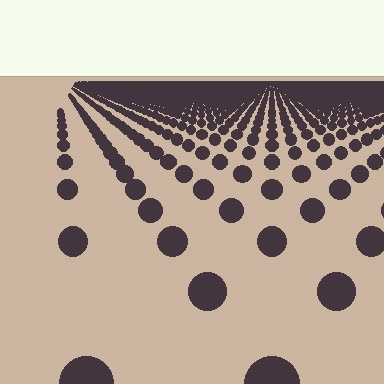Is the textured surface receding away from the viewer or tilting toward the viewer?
The surface is receding away from the viewer. Texture elements get smaller and denser toward the top.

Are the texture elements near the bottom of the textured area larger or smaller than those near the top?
Larger. Near the bottom, elements are closer to the viewer and appear at a bigger on-screen size.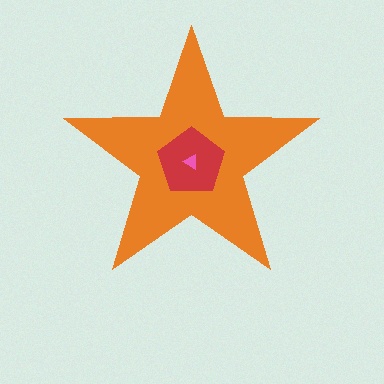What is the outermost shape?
The orange star.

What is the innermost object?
The pink triangle.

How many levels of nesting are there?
3.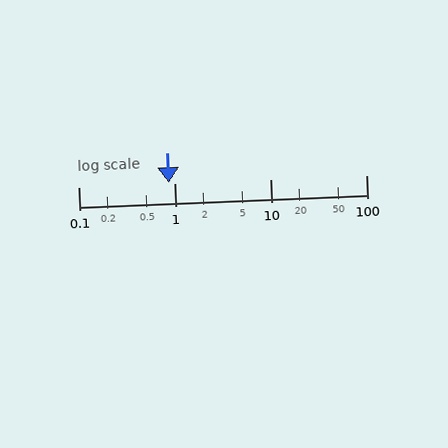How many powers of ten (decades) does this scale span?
The scale spans 3 decades, from 0.1 to 100.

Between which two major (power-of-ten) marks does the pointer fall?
The pointer is between 0.1 and 1.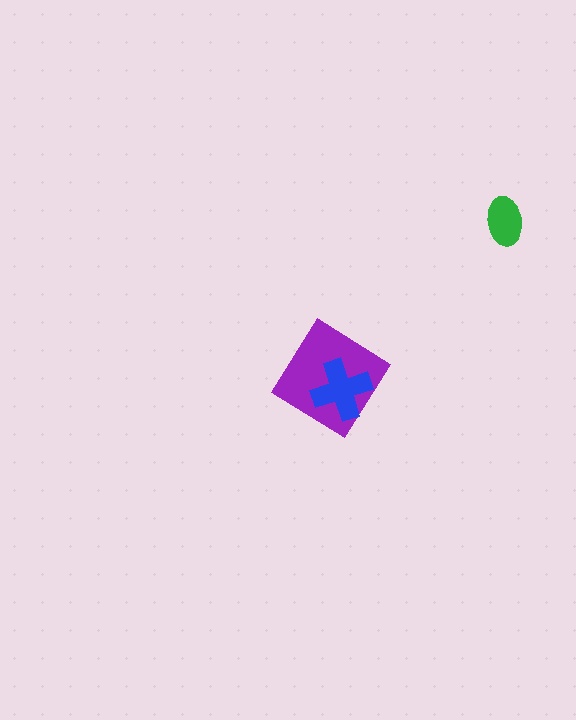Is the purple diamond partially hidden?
Yes, it is partially covered by another shape.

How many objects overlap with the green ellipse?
0 objects overlap with the green ellipse.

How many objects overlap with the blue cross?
1 object overlaps with the blue cross.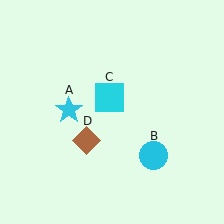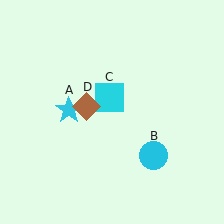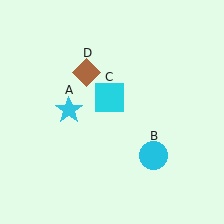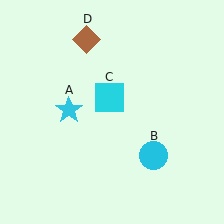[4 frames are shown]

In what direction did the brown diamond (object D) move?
The brown diamond (object D) moved up.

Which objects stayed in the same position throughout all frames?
Cyan star (object A) and cyan circle (object B) and cyan square (object C) remained stationary.